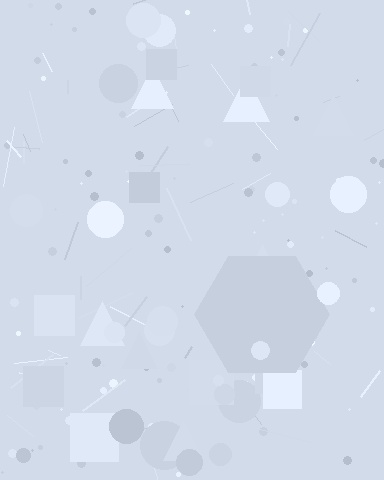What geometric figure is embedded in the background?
A hexagon is embedded in the background.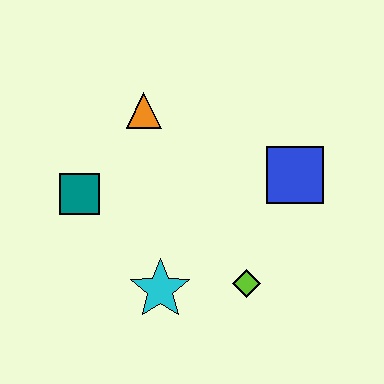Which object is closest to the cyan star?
The lime diamond is closest to the cyan star.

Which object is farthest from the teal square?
The blue square is farthest from the teal square.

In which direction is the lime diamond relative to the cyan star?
The lime diamond is to the right of the cyan star.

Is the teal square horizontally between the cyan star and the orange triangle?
No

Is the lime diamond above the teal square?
No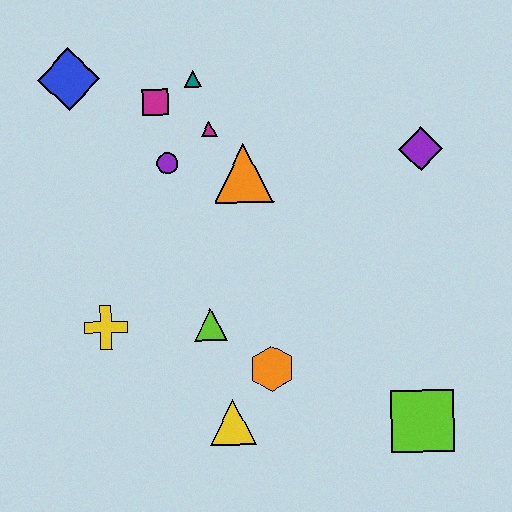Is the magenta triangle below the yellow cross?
No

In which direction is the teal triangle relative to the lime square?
The teal triangle is above the lime square.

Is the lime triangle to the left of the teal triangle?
No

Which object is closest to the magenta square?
The teal triangle is closest to the magenta square.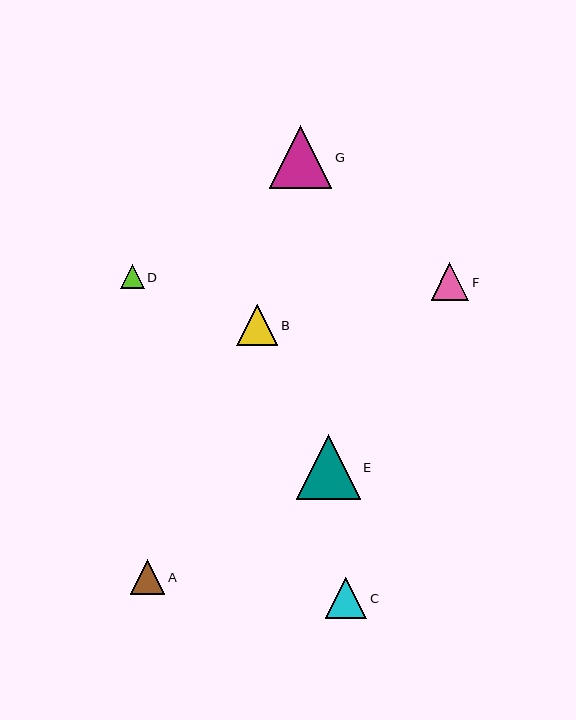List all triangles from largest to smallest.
From largest to smallest: E, G, C, B, F, A, D.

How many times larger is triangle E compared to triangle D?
Triangle E is approximately 2.7 times the size of triangle D.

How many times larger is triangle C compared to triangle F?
Triangle C is approximately 1.1 times the size of triangle F.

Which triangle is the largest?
Triangle E is the largest with a size of approximately 64 pixels.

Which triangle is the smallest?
Triangle D is the smallest with a size of approximately 24 pixels.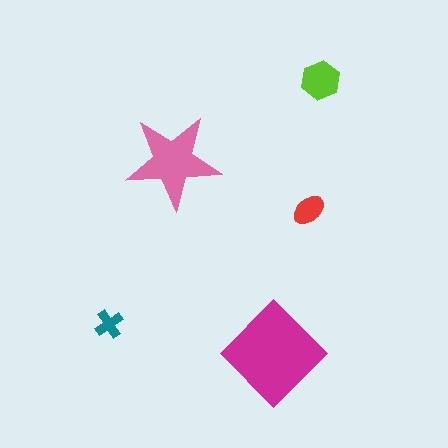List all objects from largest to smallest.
The magenta diamond, the pink star, the lime hexagon, the red ellipse, the teal cross.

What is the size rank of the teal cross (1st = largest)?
5th.